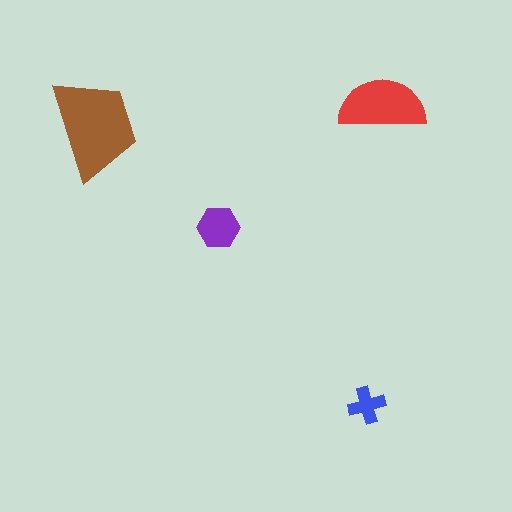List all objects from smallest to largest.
The blue cross, the purple hexagon, the red semicircle, the brown trapezoid.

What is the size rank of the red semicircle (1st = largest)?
2nd.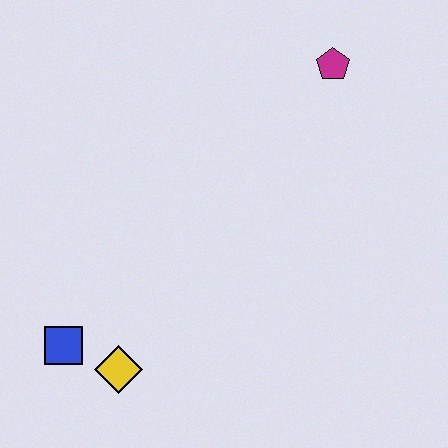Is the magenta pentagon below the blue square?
No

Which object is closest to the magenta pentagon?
The yellow diamond is closest to the magenta pentagon.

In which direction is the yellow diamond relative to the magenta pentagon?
The yellow diamond is below the magenta pentagon.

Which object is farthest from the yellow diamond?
The magenta pentagon is farthest from the yellow diamond.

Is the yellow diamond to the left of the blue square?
No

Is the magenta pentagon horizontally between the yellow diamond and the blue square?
No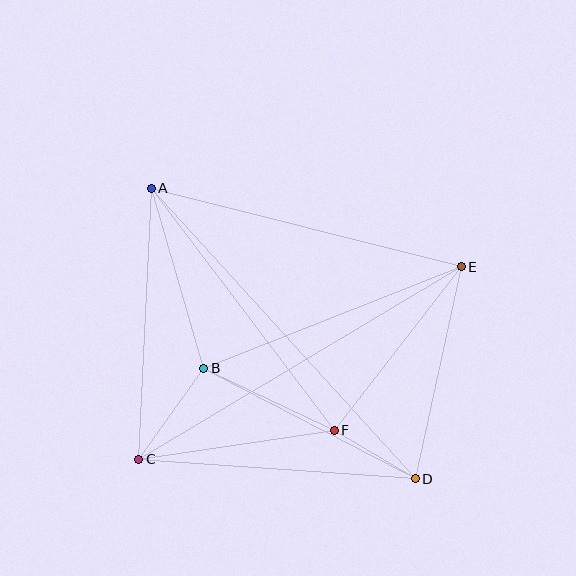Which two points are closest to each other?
Points D and F are closest to each other.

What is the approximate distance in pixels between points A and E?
The distance between A and E is approximately 320 pixels.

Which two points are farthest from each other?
Points A and D are farthest from each other.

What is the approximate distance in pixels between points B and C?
The distance between B and C is approximately 112 pixels.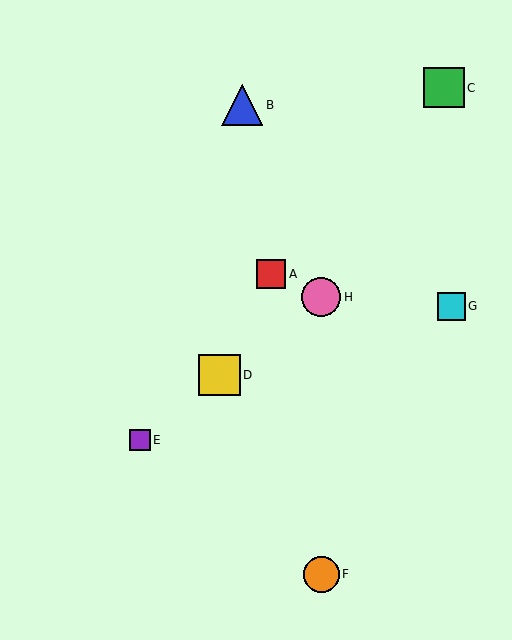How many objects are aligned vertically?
2 objects (F, H) are aligned vertically.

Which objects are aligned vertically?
Objects F, H are aligned vertically.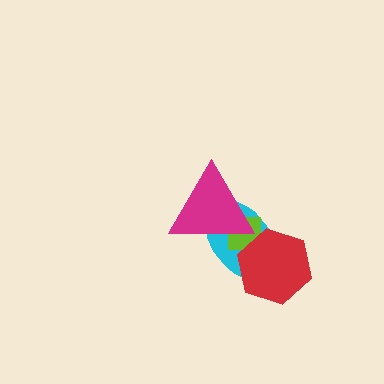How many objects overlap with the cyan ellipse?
3 objects overlap with the cyan ellipse.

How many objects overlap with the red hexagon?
2 objects overlap with the red hexagon.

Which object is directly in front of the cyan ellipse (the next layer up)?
The lime cross is directly in front of the cyan ellipse.